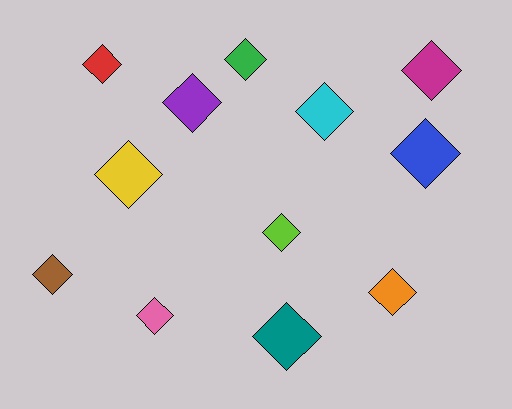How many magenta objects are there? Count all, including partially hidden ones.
There is 1 magenta object.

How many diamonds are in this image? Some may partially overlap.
There are 12 diamonds.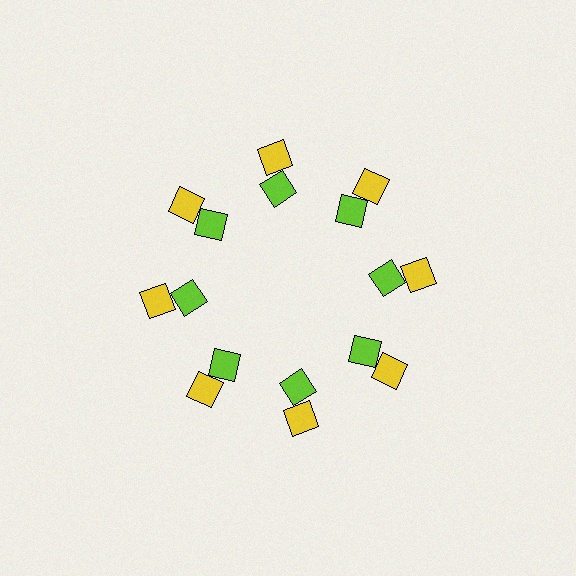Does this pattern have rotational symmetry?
Yes, this pattern has 8-fold rotational symmetry. It looks the same after rotating 45 degrees around the center.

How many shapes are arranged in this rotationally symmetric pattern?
There are 16 shapes, arranged in 8 groups of 2.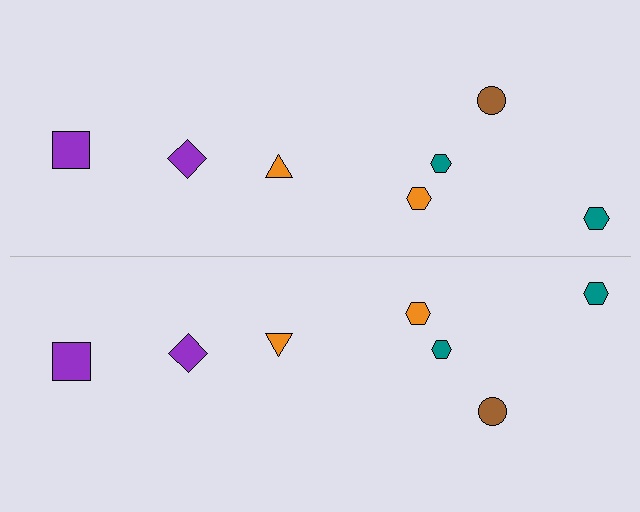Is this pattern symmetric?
Yes, this pattern has bilateral (reflection) symmetry.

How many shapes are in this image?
There are 14 shapes in this image.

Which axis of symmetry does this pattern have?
The pattern has a horizontal axis of symmetry running through the center of the image.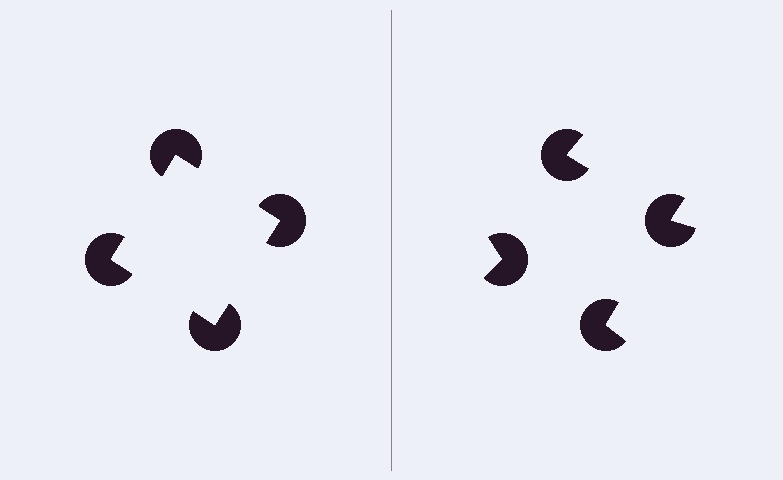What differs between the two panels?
The pac-man discs are positioned identically on both sides; only the wedge orientations differ. On the left they align to a square; on the right they are misaligned.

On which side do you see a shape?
An illusory square appears on the left side. On the right side the wedge cuts are rotated, so no coherent shape forms.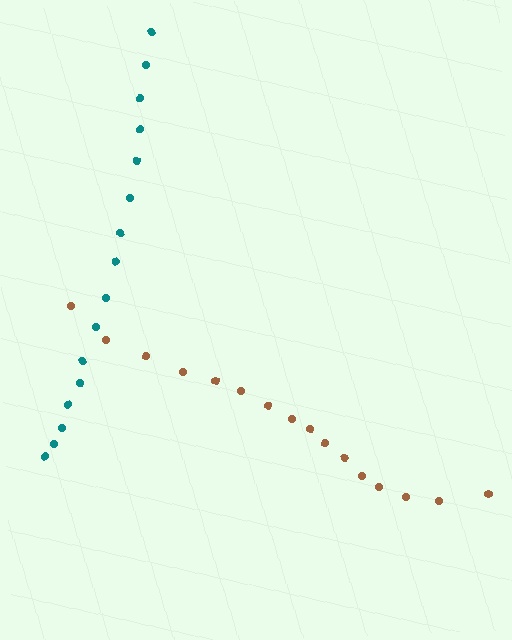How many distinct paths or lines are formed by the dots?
There are 2 distinct paths.